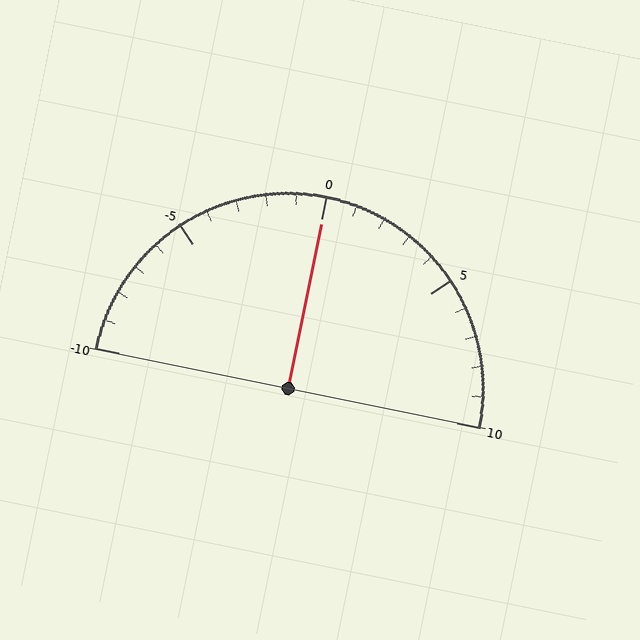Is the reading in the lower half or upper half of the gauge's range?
The reading is in the upper half of the range (-10 to 10).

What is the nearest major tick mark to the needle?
The nearest major tick mark is 0.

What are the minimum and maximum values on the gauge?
The gauge ranges from -10 to 10.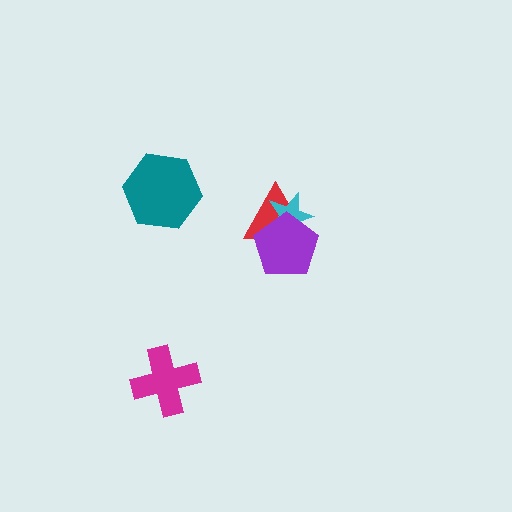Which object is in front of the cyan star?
The purple pentagon is in front of the cyan star.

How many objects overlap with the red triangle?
2 objects overlap with the red triangle.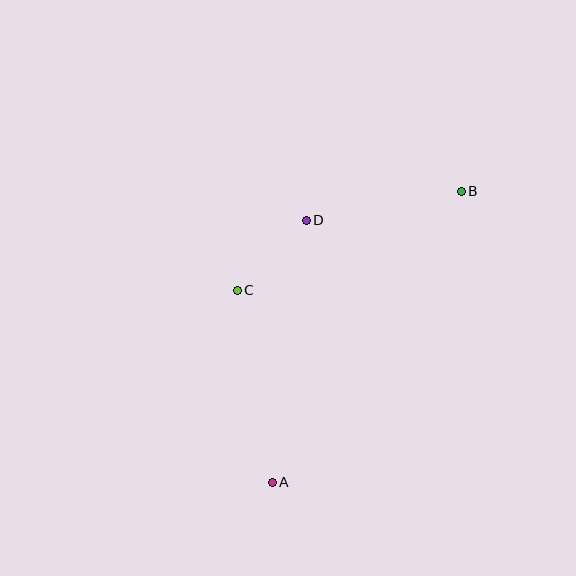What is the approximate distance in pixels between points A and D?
The distance between A and D is approximately 264 pixels.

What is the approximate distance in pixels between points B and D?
The distance between B and D is approximately 158 pixels.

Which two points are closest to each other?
Points C and D are closest to each other.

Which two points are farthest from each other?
Points A and B are farthest from each other.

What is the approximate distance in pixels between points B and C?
The distance between B and C is approximately 245 pixels.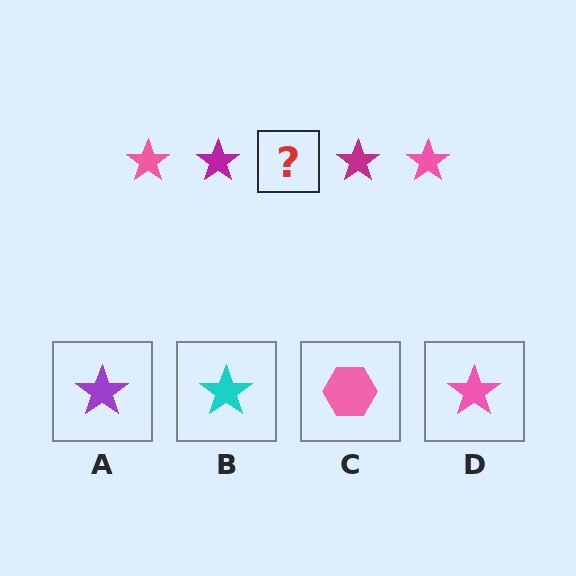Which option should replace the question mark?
Option D.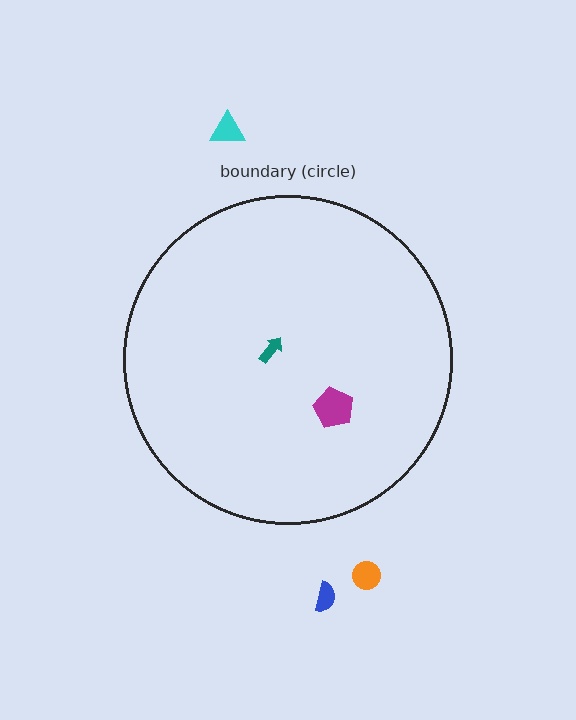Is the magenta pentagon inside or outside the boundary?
Inside.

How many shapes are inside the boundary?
2 inside, 3 outside.